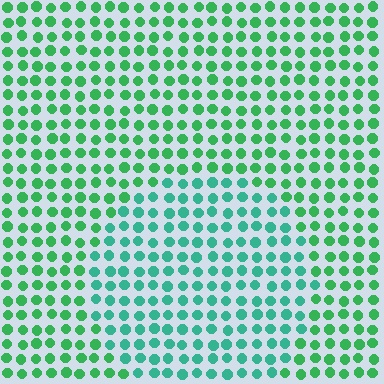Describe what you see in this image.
The image is filled with small green elements in a uniform arrangement. A circle-shaped region is visible where the elements are tinted to a slightly different hue, forming a subtle color boundary.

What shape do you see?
I see a circle.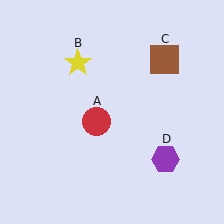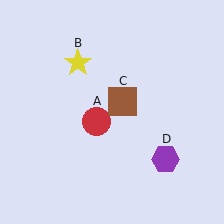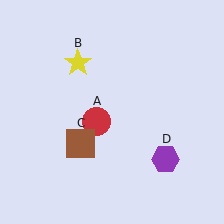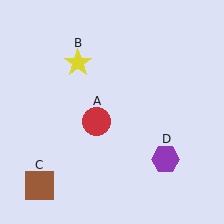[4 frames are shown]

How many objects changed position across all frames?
1 object changed position: brown square (object C).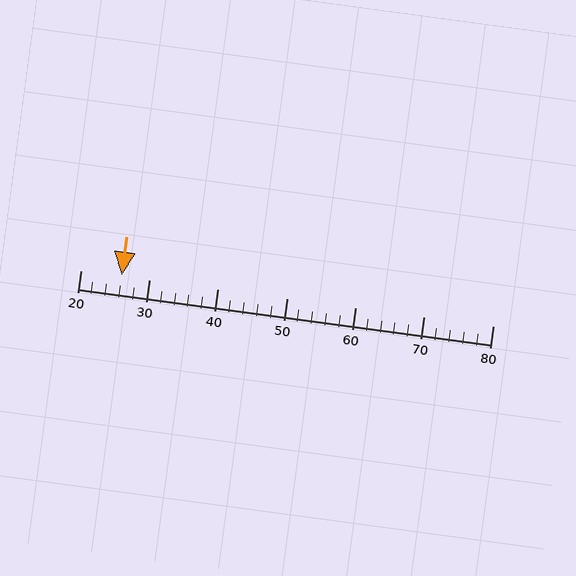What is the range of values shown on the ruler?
The ruler shows values from 20 to 80.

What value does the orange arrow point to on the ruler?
The orange arrow points to approximately 26.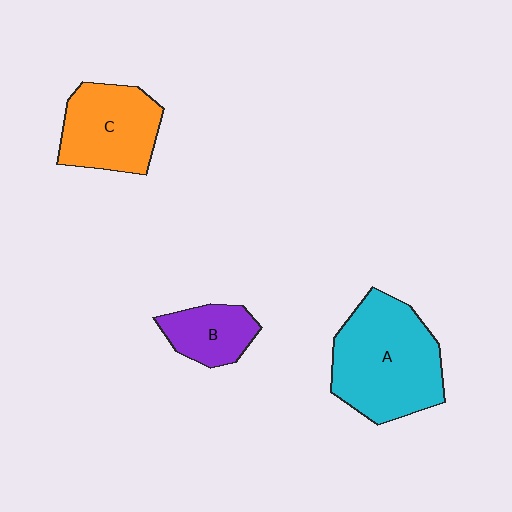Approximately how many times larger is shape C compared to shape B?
Approximately 1.6 times.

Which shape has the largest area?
Shape A (cyan).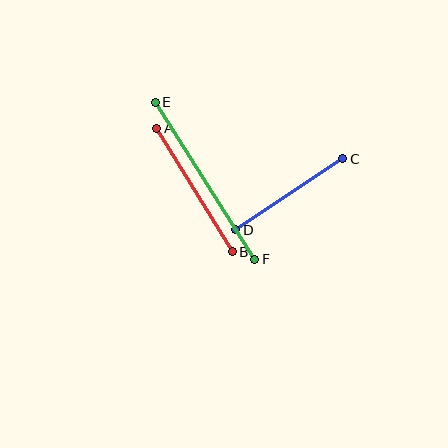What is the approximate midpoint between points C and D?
The midpoint is at approximately (289, 194) pixels.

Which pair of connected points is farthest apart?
Points E and F are farthest apart.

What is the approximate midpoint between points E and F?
The midpoint is at approximately (205, 181) pixels.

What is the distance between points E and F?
The distance is approximately 186 pixels.